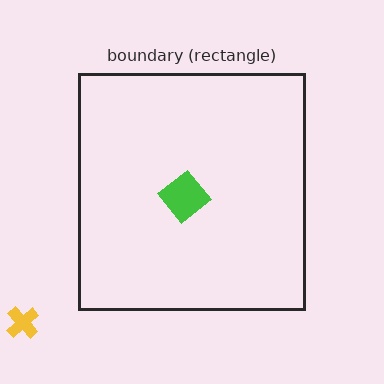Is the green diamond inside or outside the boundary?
Inside.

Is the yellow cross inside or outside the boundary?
Outside.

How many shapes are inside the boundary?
1 inside, 1 outside.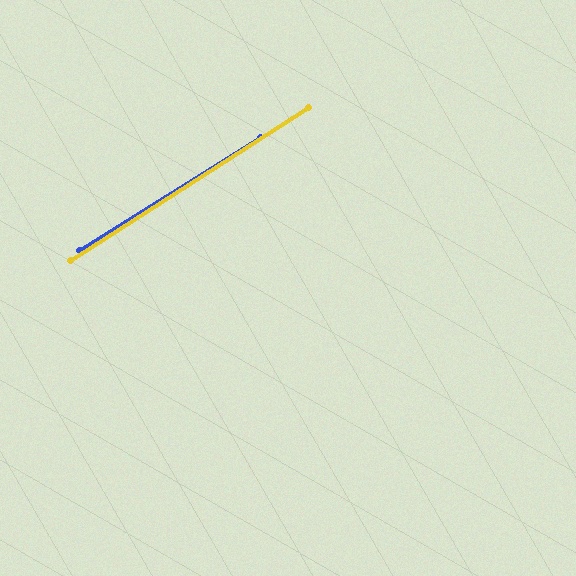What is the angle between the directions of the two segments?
Approximately 1 degree.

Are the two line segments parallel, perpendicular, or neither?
Parallel — their directions differ by only 0.8°.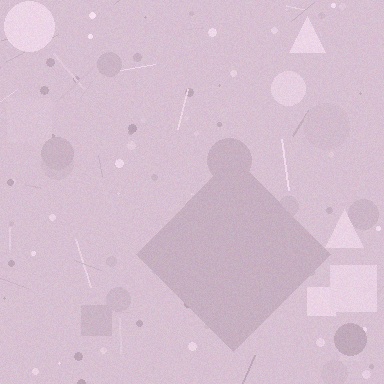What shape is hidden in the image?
A diamond is hidden in the image.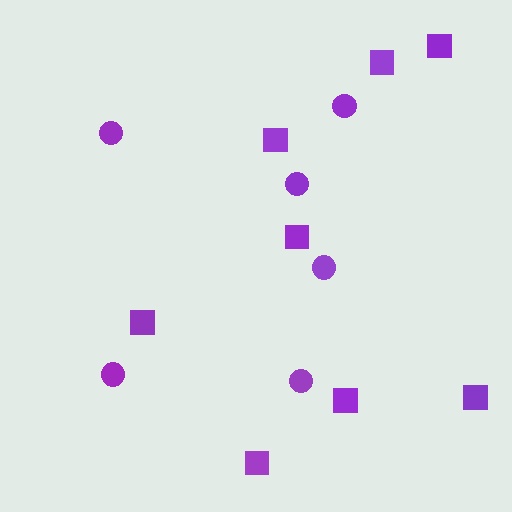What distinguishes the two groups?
There are 2 groups: one group of squares (8) and one group of circles (6).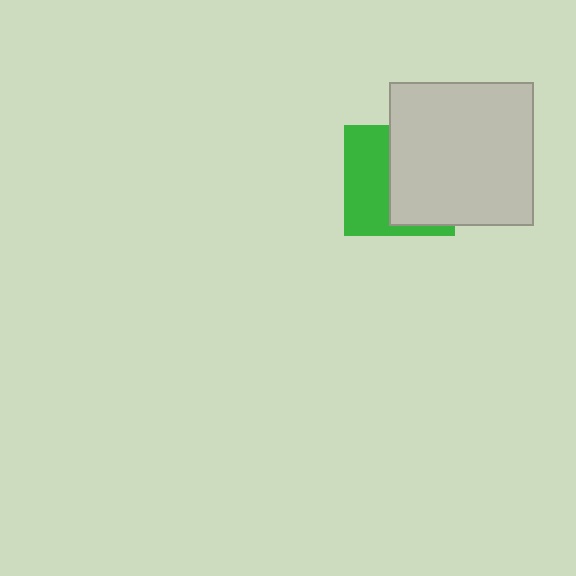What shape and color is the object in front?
The object in front is a light gray square.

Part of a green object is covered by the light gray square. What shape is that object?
It is a square.